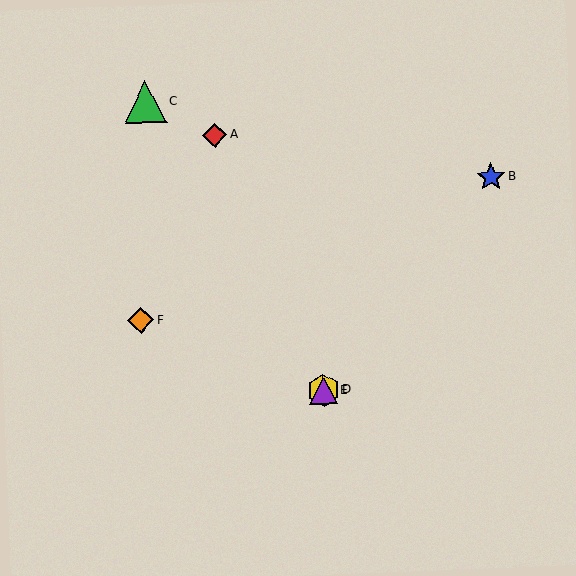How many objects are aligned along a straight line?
3 objects (A, D, E) are aligned along a straight line.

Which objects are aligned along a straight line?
Objects A, D, E are aligned along a straight line.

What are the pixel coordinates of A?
Object A is at (215, 135).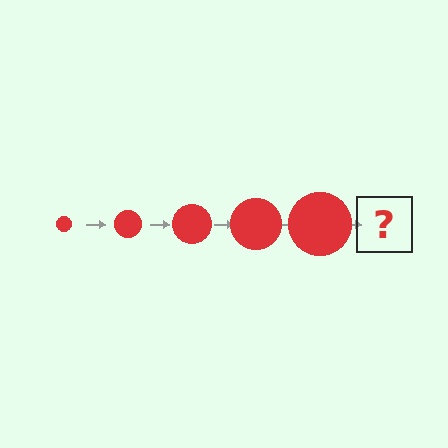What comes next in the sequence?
The next element should be a red circle, larger than the previous one.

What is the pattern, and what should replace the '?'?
The pattern is that the circle gets progressively larger each step. The '?' should be a red circle, larger than the previous one.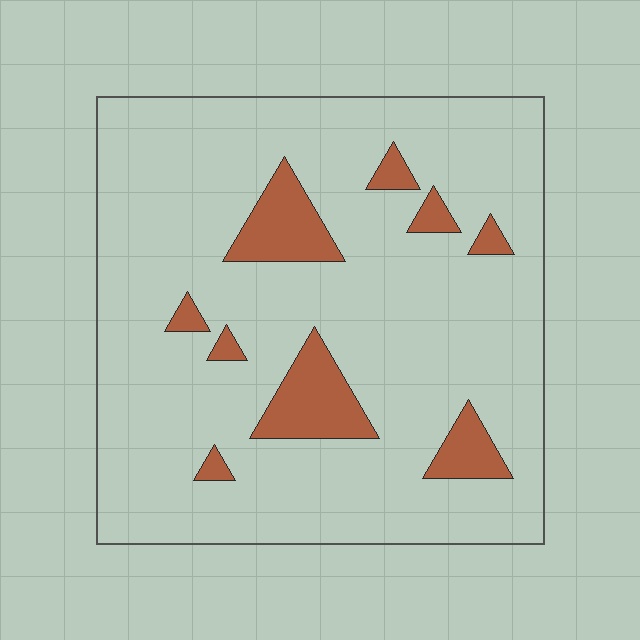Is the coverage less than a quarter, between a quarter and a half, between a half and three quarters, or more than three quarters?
Less than a quarter.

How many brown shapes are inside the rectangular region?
9.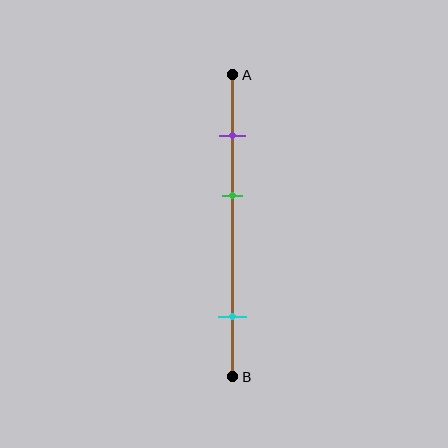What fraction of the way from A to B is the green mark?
The green mark is approximately 40% (0.4) of the way from A to B.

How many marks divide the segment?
There are 3 marks dividing the segment.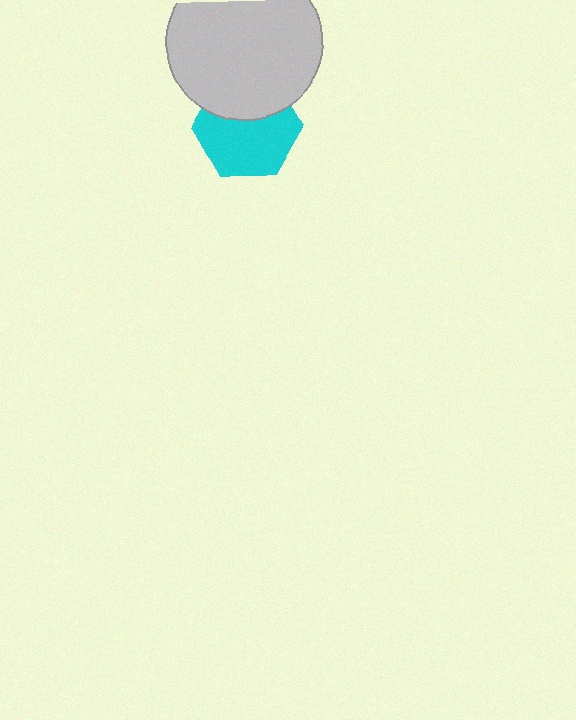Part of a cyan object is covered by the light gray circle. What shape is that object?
It is a hexagon.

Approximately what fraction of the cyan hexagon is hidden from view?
Roughly 36% of the cyan hexagon is hidden behind the light gray circle.